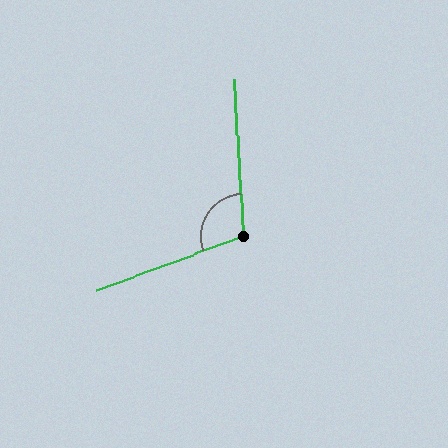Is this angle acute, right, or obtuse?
It is obtuse.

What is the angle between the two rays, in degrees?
Approximately 107 degrees.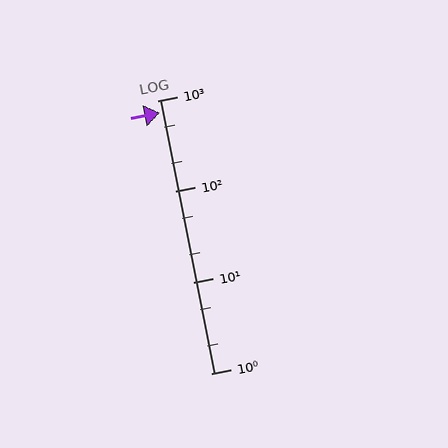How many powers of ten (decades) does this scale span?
The scale spans 3 decades, from 1 to 1000.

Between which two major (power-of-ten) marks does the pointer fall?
The pointer is between 100 and 1000.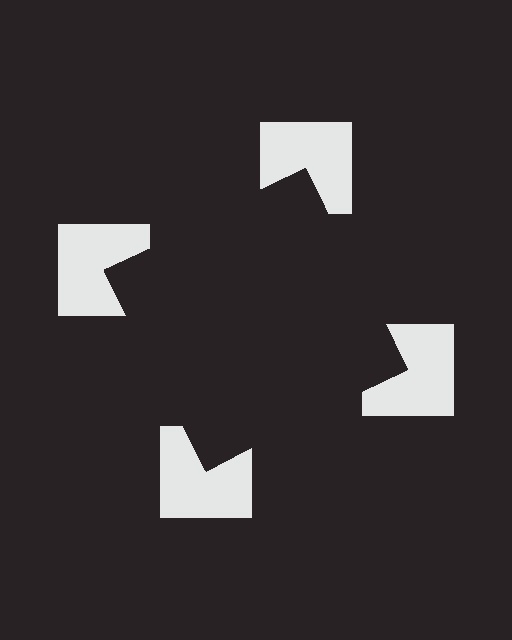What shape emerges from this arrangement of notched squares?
An illusory square — its edges are inferred from the aligned wedge cuts in the notched squares, not physically drawn.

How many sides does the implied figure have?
4 sides.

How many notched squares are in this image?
There are 4 — one at each vertex of the illusory square.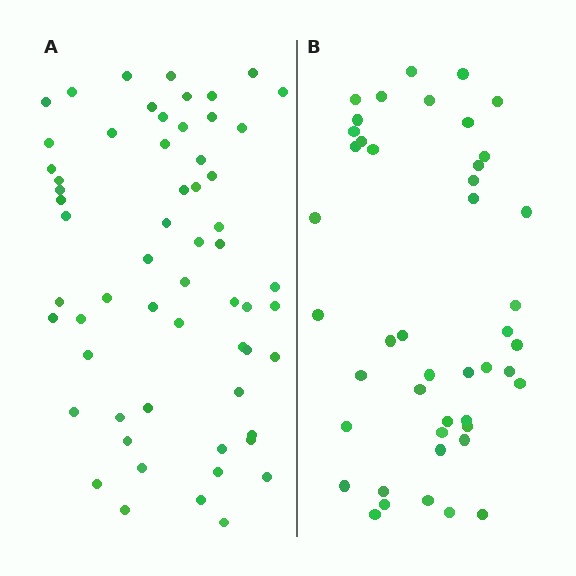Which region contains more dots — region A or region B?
Region A (the left region) has more dots.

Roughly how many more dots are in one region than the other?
Region A has approximately 15 more dots than region B.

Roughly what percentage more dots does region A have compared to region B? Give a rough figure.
About 35% more.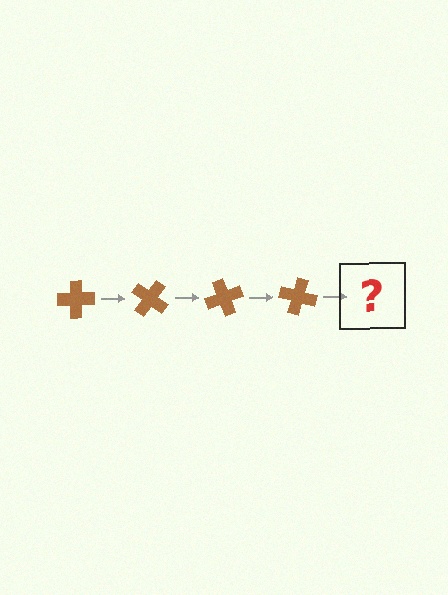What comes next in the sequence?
The next element should be a brown cross rotated 140 degrees.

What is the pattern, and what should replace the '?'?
The pattern is that the cross rotates 35 degrees each step. The '?' should be a brown cross rotated 140 degrees.